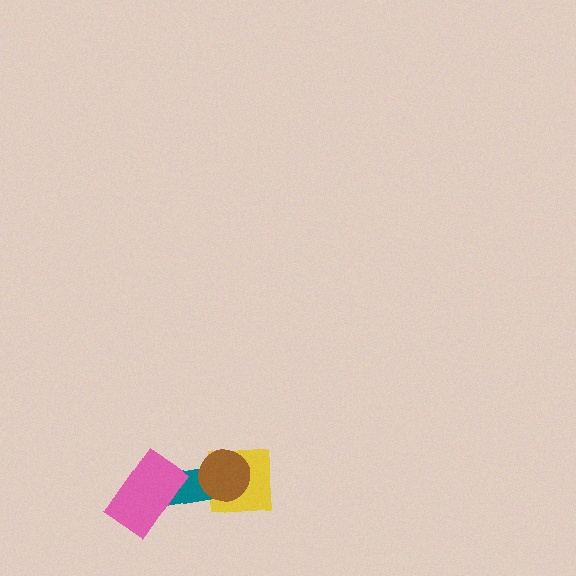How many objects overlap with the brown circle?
2 objects overlap with the brown circle.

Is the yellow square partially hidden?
Yes, it is partially covered by another shape.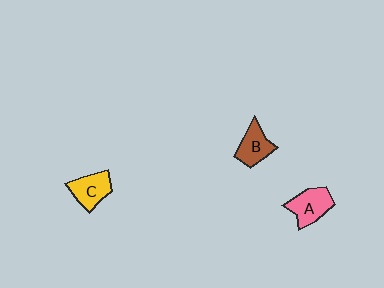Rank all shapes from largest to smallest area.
From largest to smallest: A (pink), C (yellow), B (brown).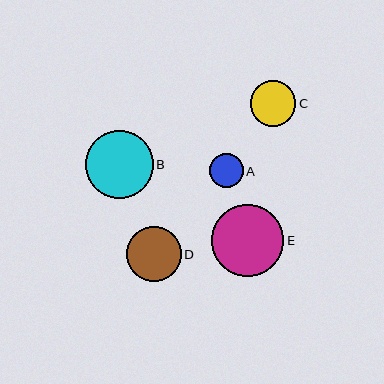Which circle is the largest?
Circle E is the largest with a size of approximately 72 pixels.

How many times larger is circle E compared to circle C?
Circle E is approximately 1.6 times the size of circle C.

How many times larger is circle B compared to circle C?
Circle B is approximately 1.5 times the size of circle C.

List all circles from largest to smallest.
From largest to smallest: E, B, D, C, A.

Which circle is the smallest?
Circle A is the smallest with a size of approximately 34 pixels.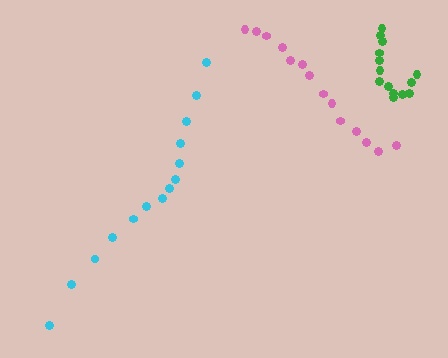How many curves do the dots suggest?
There are 3 distinct paths.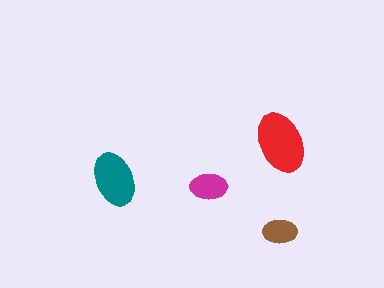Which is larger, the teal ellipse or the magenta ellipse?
The teal one.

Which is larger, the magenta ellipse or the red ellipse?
The red one.